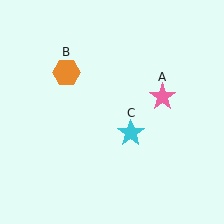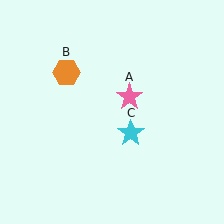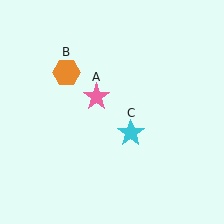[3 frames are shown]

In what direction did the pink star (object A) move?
The pink star (object A) moved left.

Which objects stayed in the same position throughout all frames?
Orange hexagon (object B) and cyan star (object C) remained stationary.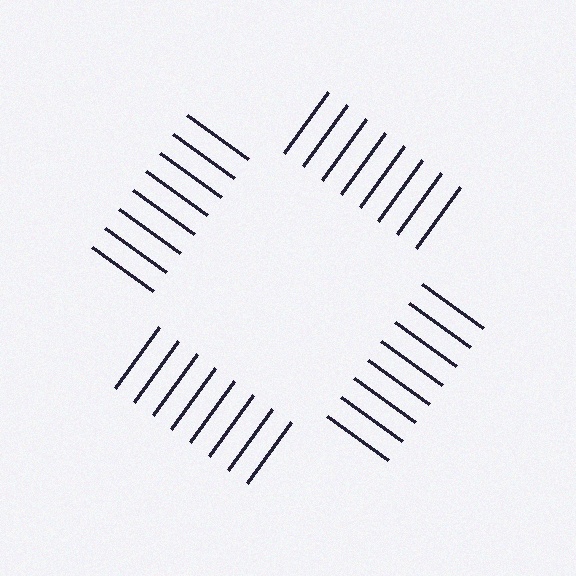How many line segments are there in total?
32 — 8 along each of the 4 edges.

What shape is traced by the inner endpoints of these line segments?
An illusory square — the line segments terminate on its edges but no continuous stroke is drawn.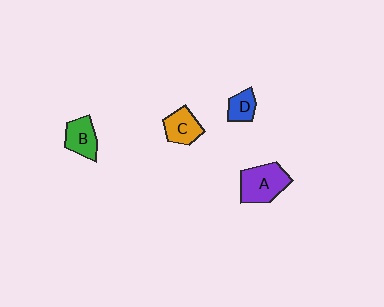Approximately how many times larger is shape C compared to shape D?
Approximately 1.4 times.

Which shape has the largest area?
Shape A (purple).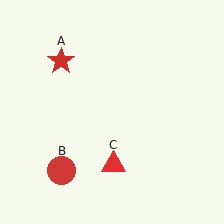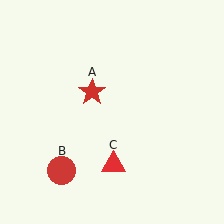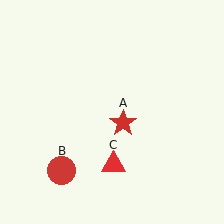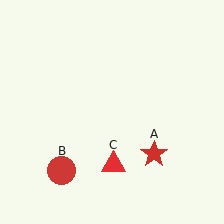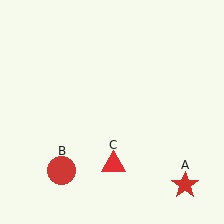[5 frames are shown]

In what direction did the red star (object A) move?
The red star (object A) moved down and to the right.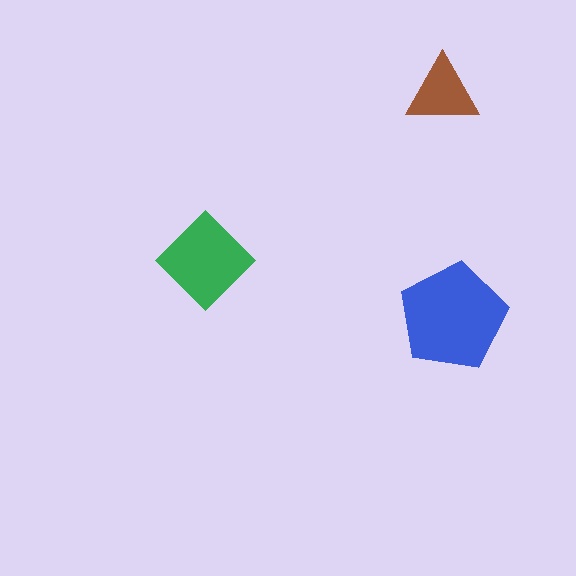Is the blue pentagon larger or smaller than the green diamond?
Larger.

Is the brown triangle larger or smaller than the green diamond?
Smaller.